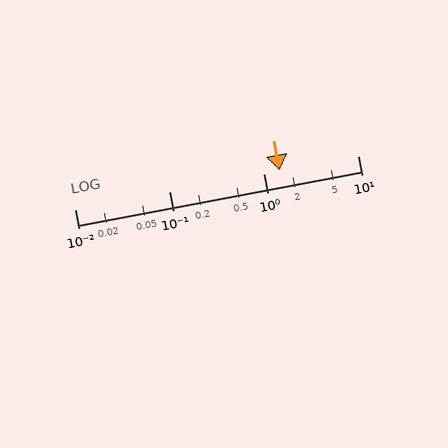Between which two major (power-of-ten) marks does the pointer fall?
The pointer is between 1 and 10.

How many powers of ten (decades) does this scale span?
The scale spans 3 decades, from 0.01 to 10.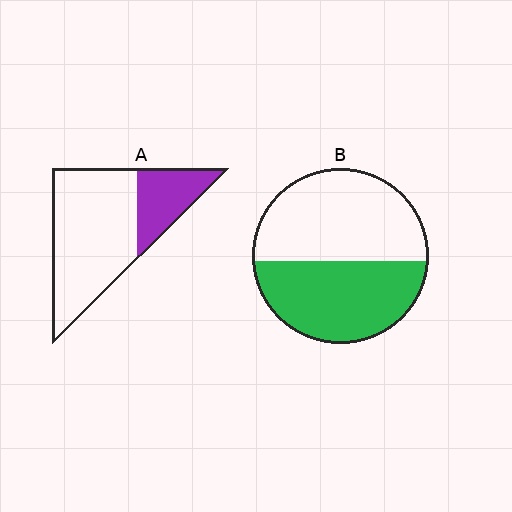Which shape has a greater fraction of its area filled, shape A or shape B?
Shape B.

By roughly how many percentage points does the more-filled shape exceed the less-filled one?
By roughly 20 percentage points (B over A).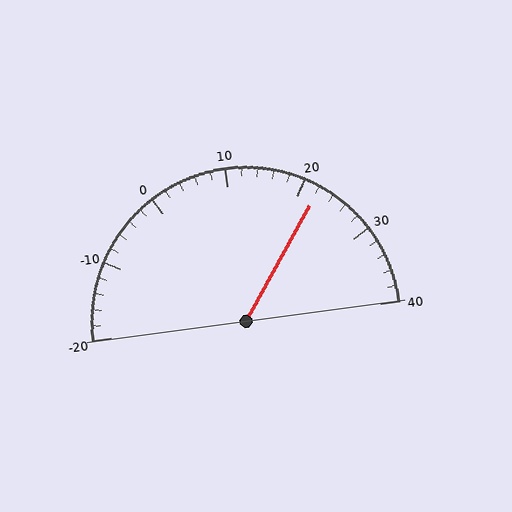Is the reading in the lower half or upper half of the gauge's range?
The reading is in the upper half of the range (-20 to 40).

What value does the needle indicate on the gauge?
The needle indicates approximately 22.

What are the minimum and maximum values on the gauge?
The gauge ranges from -20 to 40.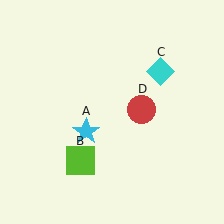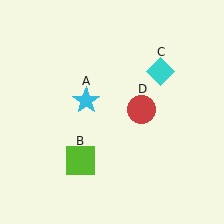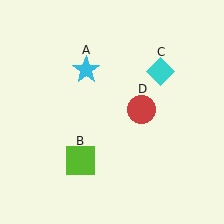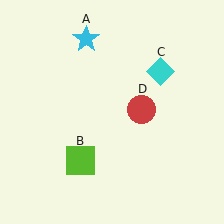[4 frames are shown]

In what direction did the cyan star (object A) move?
The cyan star (object A) moved up.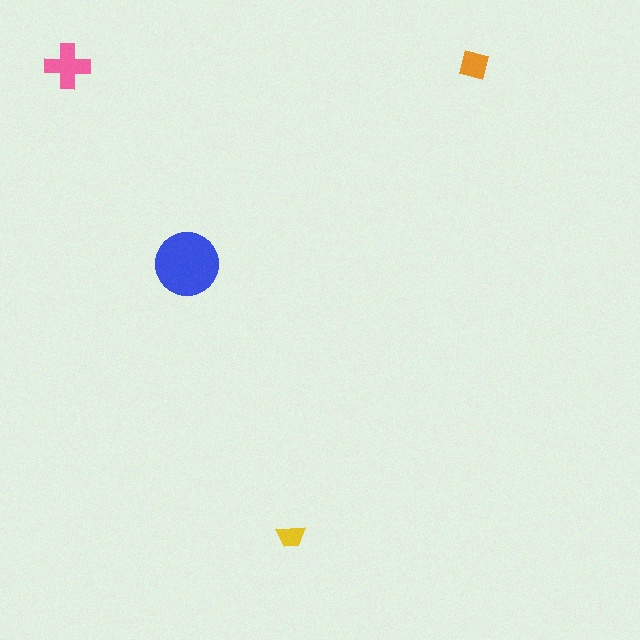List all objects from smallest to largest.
The yellow trapezoid, the orange square, the pink cross, the blue circle.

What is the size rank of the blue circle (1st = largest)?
1st.